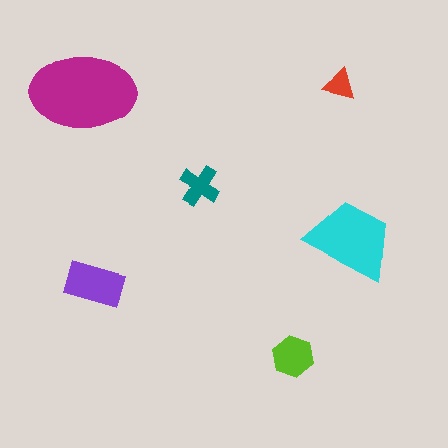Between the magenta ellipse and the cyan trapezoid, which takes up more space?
The magenta ellipse.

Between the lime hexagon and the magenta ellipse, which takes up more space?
The magenta ellipse.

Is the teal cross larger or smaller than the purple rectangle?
Smaller.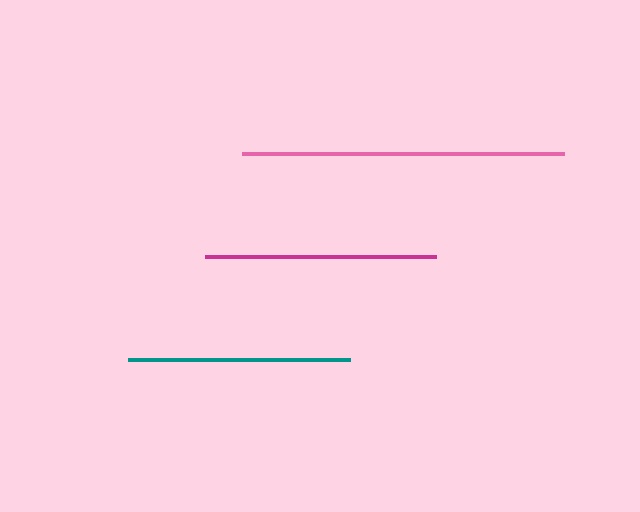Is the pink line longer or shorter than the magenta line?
The pink line is longer than the magenta line.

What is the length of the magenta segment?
The magenta segment is approximately 231 pixels long.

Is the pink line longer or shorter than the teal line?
The pink line is longer than the teal line.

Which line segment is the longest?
The pink line is the longest at approximately 322 pixels.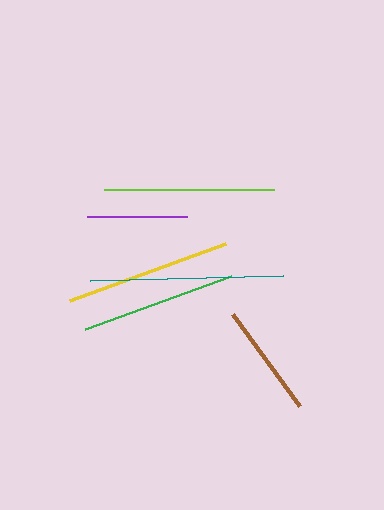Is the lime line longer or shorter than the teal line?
The teal line is longer than the lime line.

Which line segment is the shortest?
The purple line is the shortest at approximately 100 pixels.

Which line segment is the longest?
The teal line is the longest at approximately 193 pixels.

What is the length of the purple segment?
The purple segment is approximately 100 pixels long.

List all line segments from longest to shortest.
From longest to shortest: teal, lime, yellow, green, brown, purple.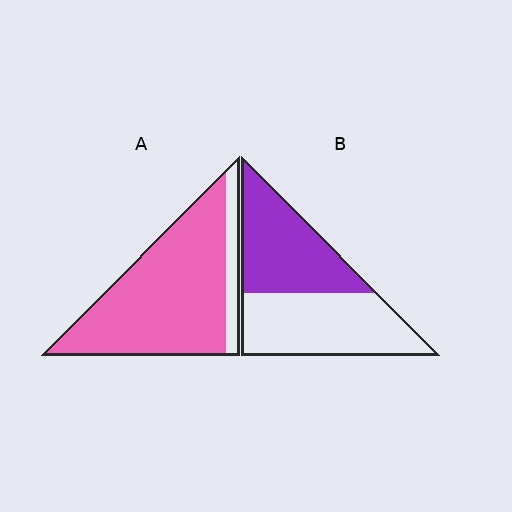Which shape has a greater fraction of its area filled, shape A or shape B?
Shape A.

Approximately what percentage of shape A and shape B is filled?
A is approximately 85% and B is approximately 45%.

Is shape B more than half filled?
Roughly half.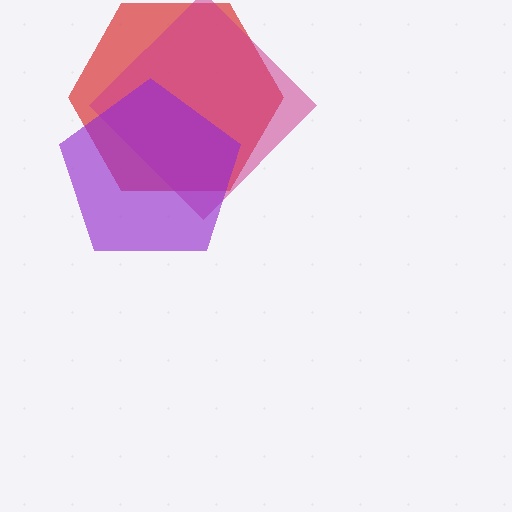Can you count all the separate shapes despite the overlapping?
Yes, there are 3 separate shapes.